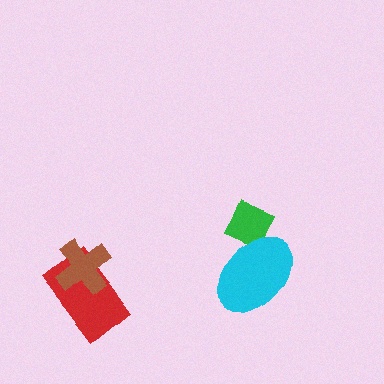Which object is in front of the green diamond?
The cyan ellipse is in front of the green diamond.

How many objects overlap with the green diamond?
1 object overlaps with the green diamond.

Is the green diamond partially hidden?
Yes, it is partially covered by another shape.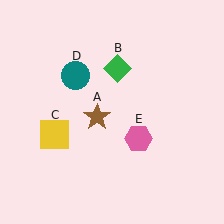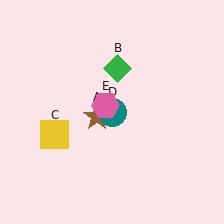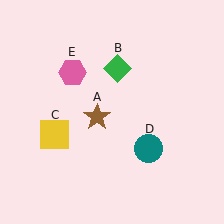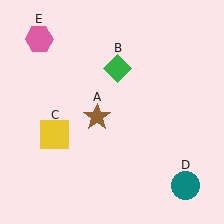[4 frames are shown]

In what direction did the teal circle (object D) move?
The teal circle (object D) moved down and to the right.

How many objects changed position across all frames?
2 objects changed position: teal circle (object D), pink hexagon (object E).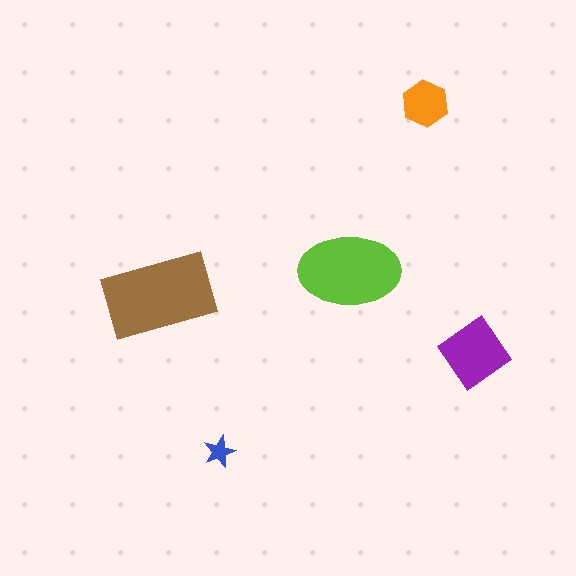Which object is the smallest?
The blue star.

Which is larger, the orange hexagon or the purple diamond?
The purple diamond.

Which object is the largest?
The brown rectangle.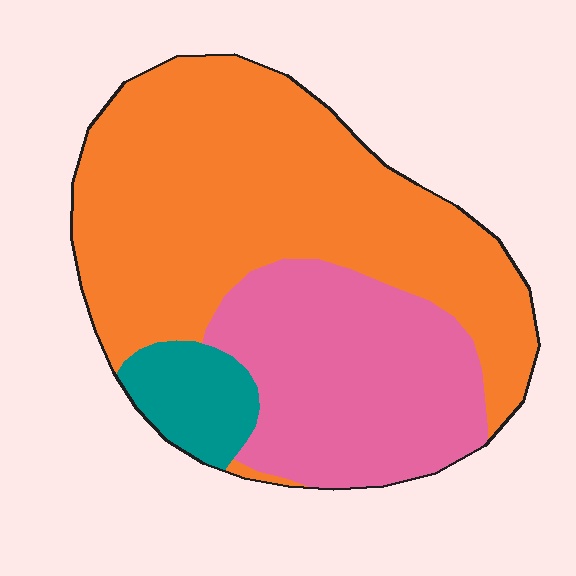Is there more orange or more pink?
Orange.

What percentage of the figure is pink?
Pink takes up about one third (1/3) of the figure.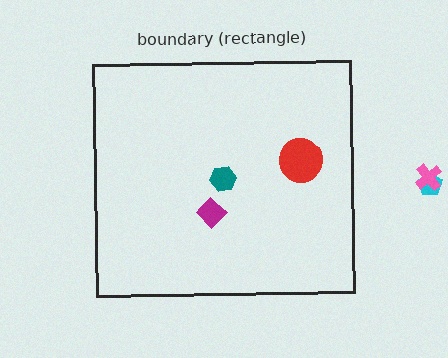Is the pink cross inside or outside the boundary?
Outside.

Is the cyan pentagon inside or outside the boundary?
Outside.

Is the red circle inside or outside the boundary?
Inside.